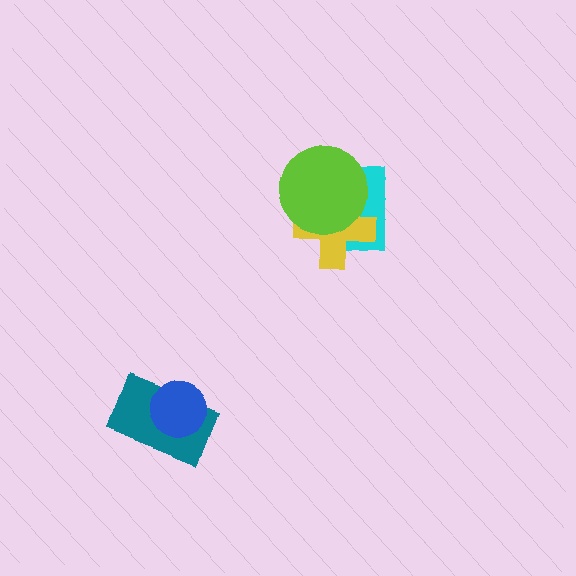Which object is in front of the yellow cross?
The lime circle is in front of the yellow cross.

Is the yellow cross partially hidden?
Yes, it is partially covered by another shape.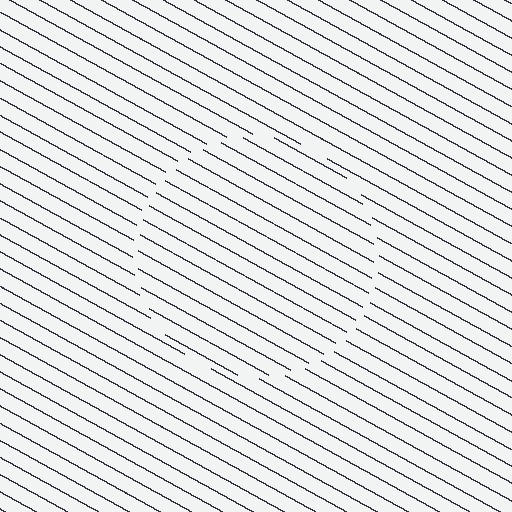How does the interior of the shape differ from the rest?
The interior of the shape contains the same grating, shifted by half a period — the contour is defined by the phase discontinuity where line-ends from the inner and outer gratings abut.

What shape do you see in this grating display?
An illusory circle. The interior of the shape contains the same grating, shifted by half a period — the contour is defined by the phase discontinuity where line-ends from the inner and outer gratings abut.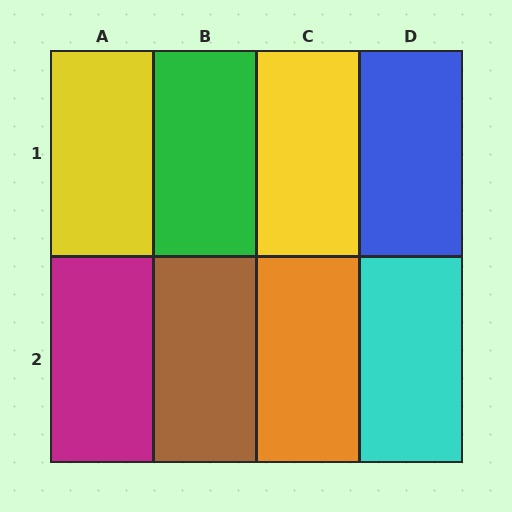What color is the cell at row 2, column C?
Orange.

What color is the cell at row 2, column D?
Cyan.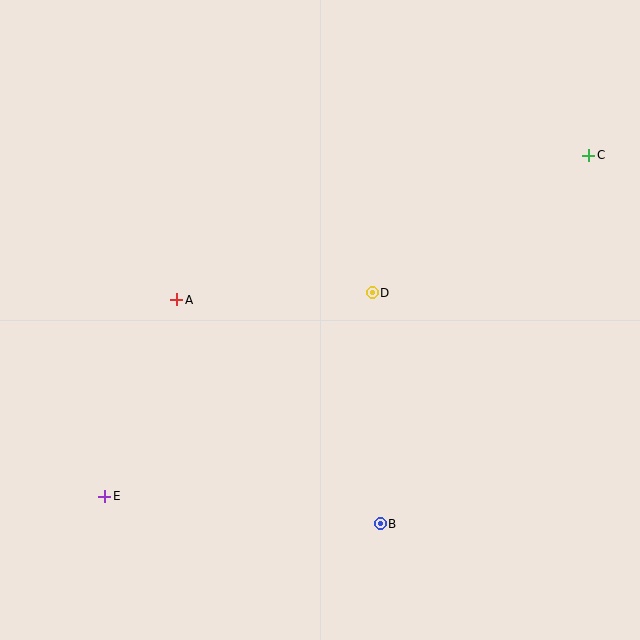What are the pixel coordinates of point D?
Point D is at (372, 293).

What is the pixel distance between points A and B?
The distance between A and B is 302 pixels.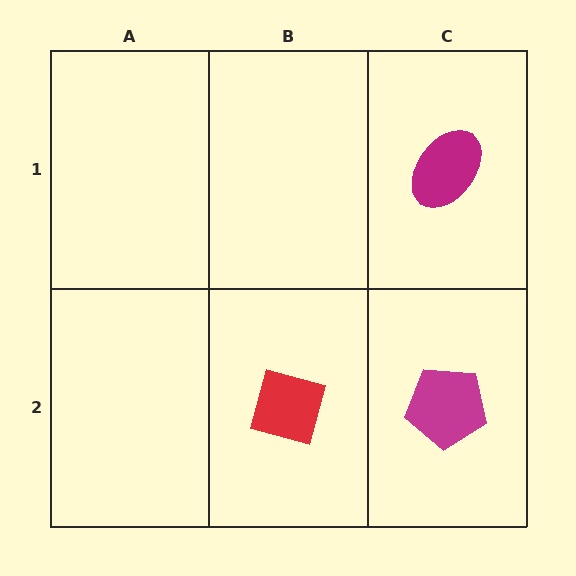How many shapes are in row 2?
2 shapes.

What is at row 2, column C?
A magenta pentagon.